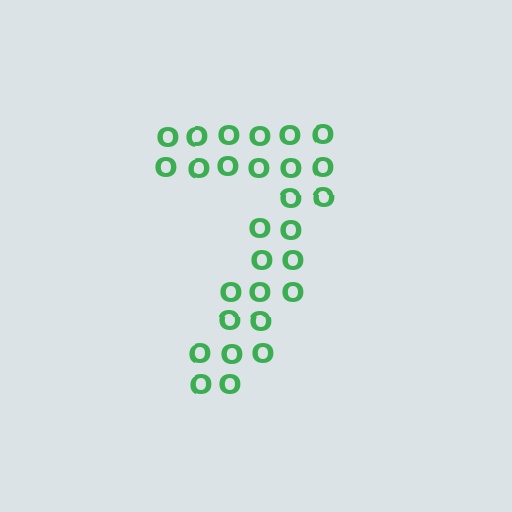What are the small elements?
The small elements are letter O's.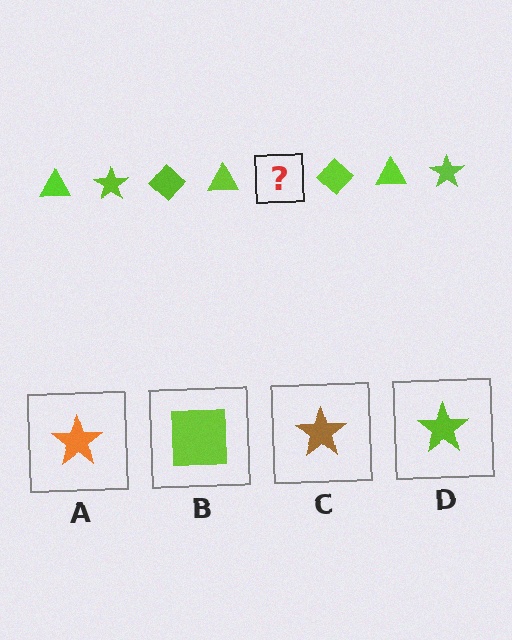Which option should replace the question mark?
Option D.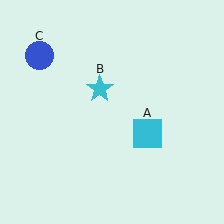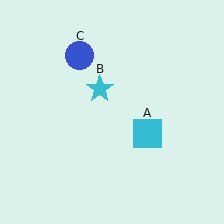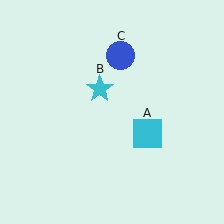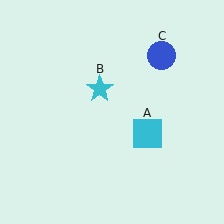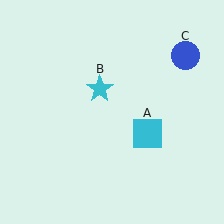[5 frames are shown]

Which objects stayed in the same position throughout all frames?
Cyan square (object A) and cyan star (object B) remained stationary.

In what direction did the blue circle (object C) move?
The blue circle (object C) moved right.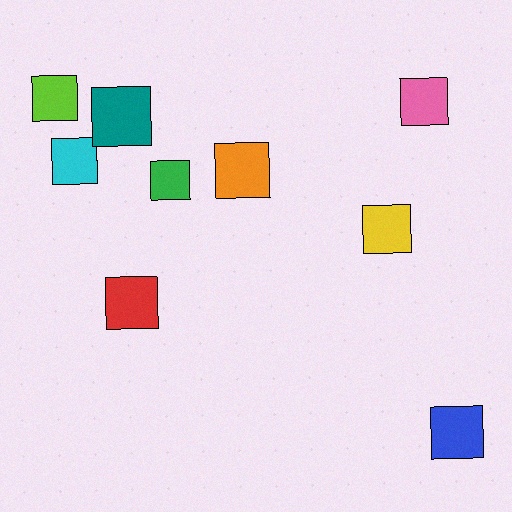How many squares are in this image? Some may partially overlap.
There are 9 squares.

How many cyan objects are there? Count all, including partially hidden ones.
There is 1 cyan object.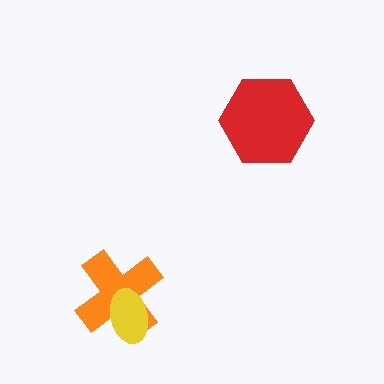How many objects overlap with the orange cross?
1 object overlaps with the orange cross.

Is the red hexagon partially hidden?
No, no other shape covers it.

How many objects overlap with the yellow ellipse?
1 object overlaps with the yellow ellipse.